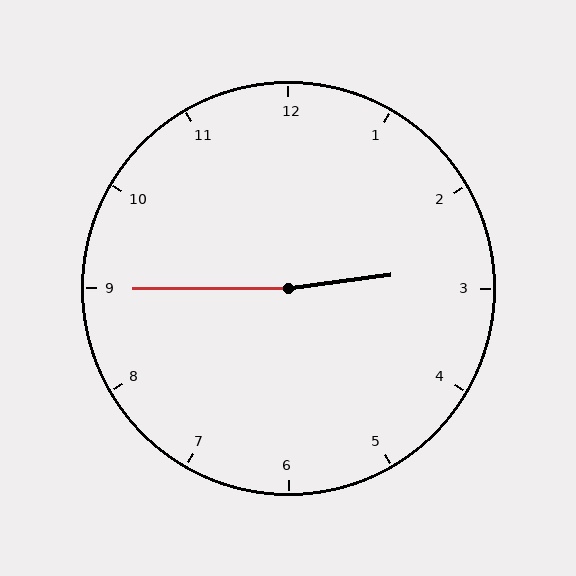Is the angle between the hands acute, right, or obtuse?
It is obtuse.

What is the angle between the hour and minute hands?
Approximately 172 degrees.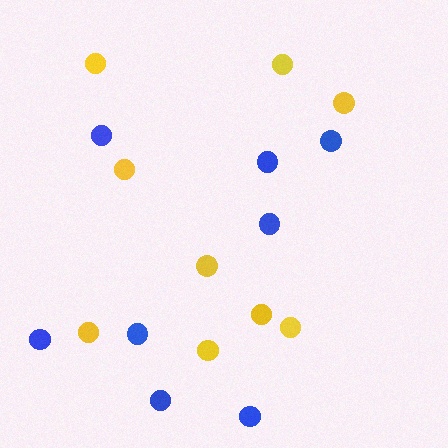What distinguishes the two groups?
There are 2 groups: one group of blue circles (8) and one group of yellow circles (9).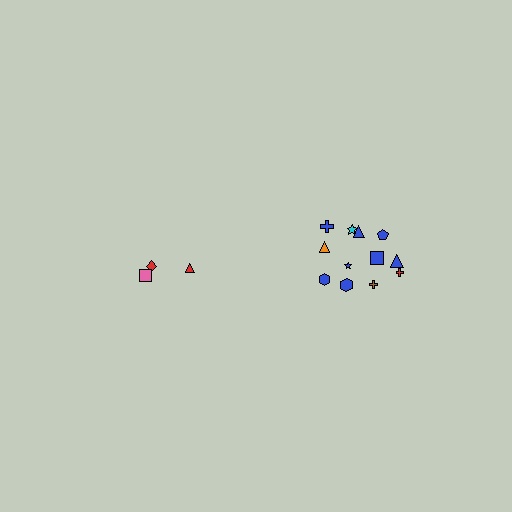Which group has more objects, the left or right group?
The right group.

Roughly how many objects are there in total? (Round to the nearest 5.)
Roughly 15 objects in total.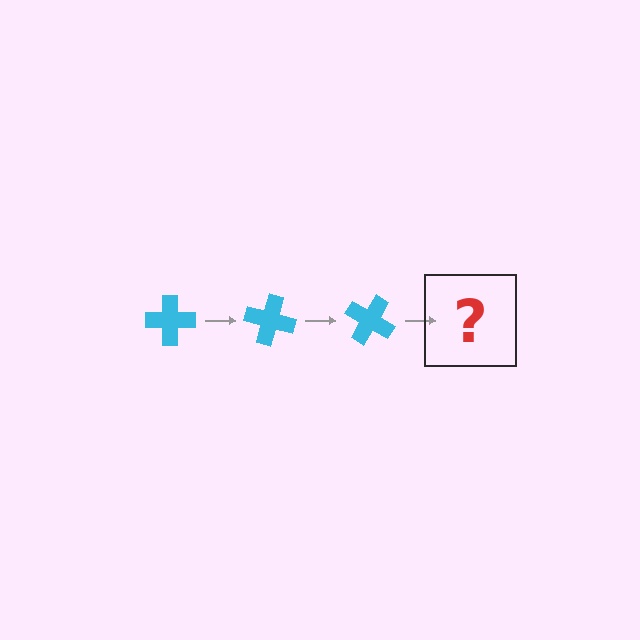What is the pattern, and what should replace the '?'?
The pattern is that the cross rotates 15 degrees each step. The '?' should be a cyan cross rotated 45 degrees.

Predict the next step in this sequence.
The next step is a cyan cross rotated 45 degrees.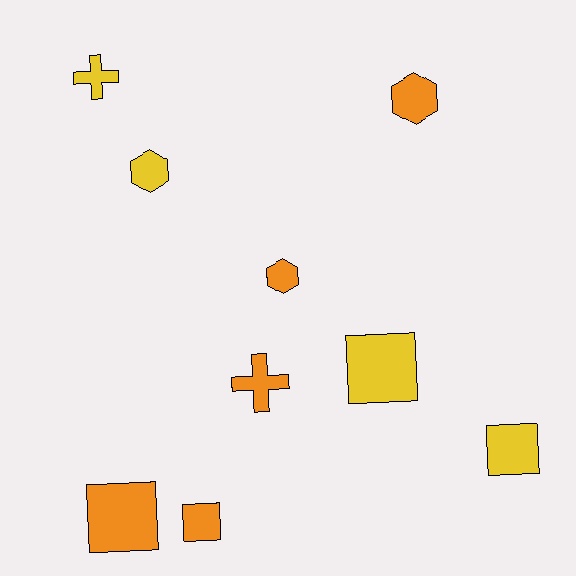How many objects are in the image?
There are 9 objects.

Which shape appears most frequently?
Square, with 4 objects.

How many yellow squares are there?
There are 2 yellow squares.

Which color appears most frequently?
Orange, with 5 objects.